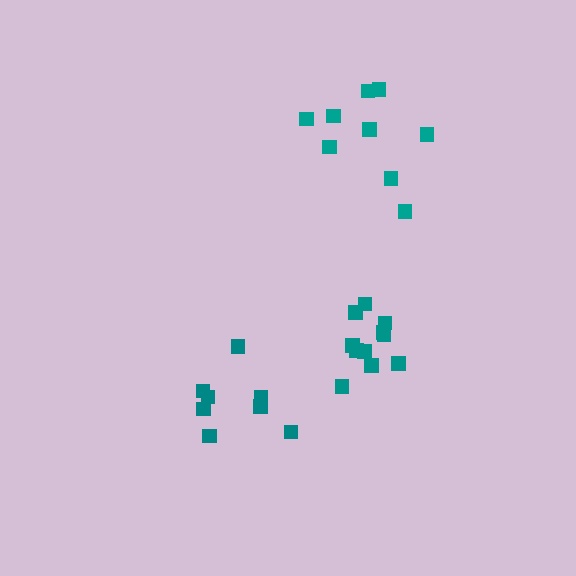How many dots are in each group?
Group 1: 9 dots, Group 2: 8 dots, Group 3: 11 dots (28 total).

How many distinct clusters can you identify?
There are 3 distinct clusters.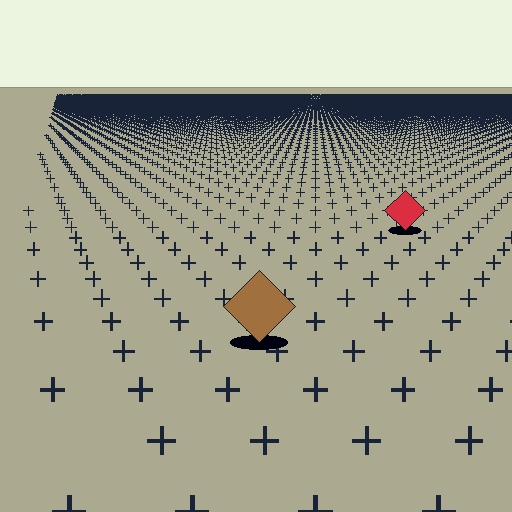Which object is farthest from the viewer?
The red diamond is farthest from the viewer. It appears smaller and the ground texture around it is denser.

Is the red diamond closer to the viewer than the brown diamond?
No. The brown diamond is closer — you can tell from the texture gradient: the ground texture is coarser near it.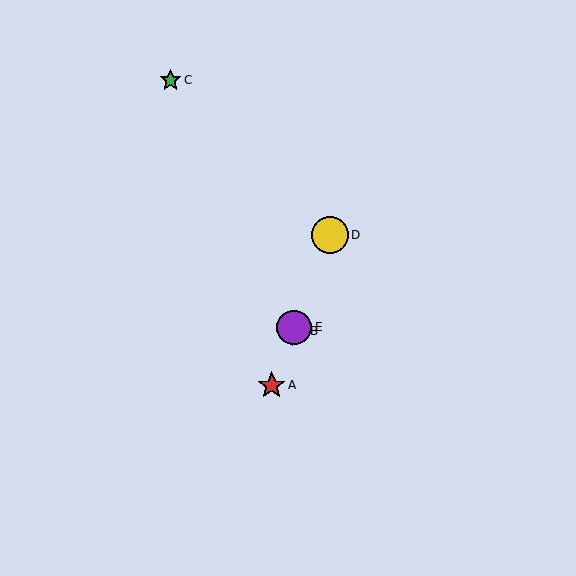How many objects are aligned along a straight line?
4 objects (A, B, D, E) are aligned along a straight line.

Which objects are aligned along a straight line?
Objects A, B, D, E are aligned along a straight line.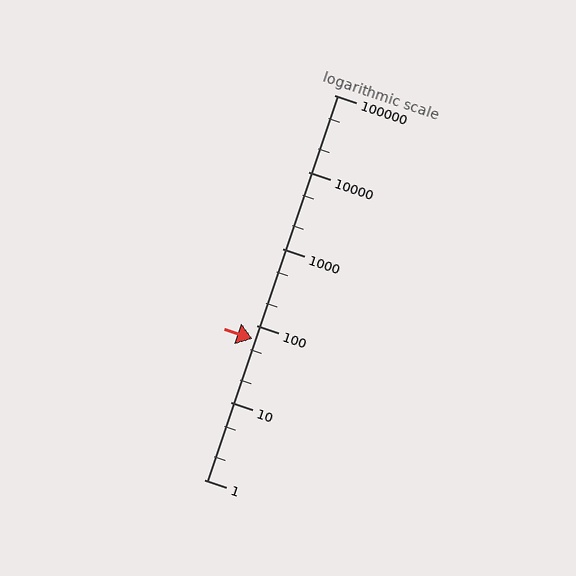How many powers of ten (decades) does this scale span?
The scale spans 5 decades, from 1 to 100000.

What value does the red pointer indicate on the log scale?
The pointer indicates approximately 68.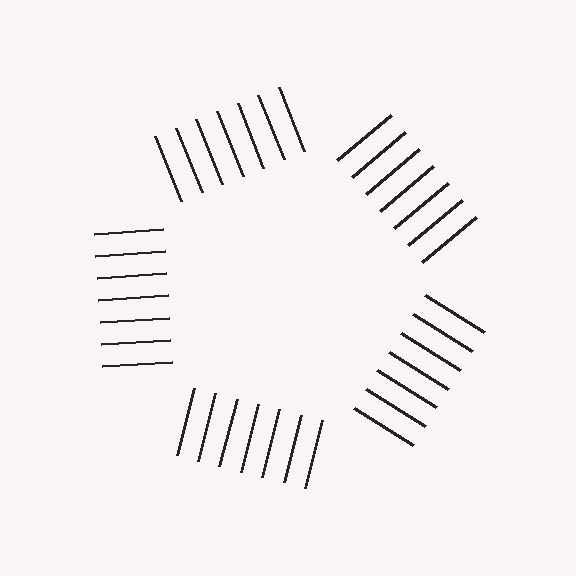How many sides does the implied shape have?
5 sides — the line-ends trace a pentagon.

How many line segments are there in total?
35 — 7 along each of the 5 edges.